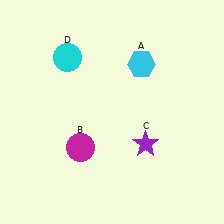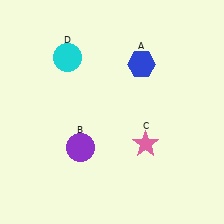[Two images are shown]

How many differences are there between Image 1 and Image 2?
There are 3 differences between the two images.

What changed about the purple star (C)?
In Image 1, C is purple. In Image 2, it changed to pink.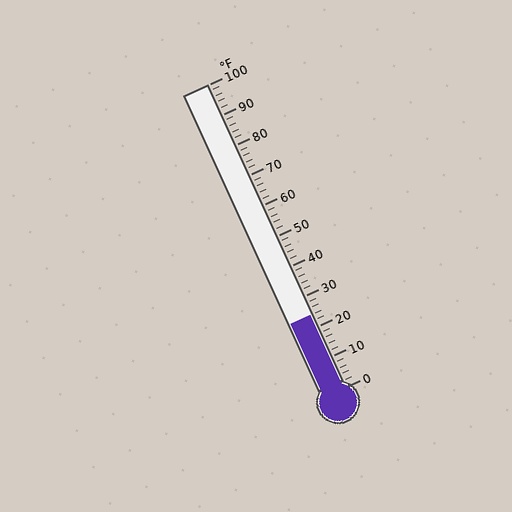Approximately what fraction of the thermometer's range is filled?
The thermometer is filled to approximately 25% of its range.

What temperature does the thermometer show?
The thermometer shows approximately 24°F.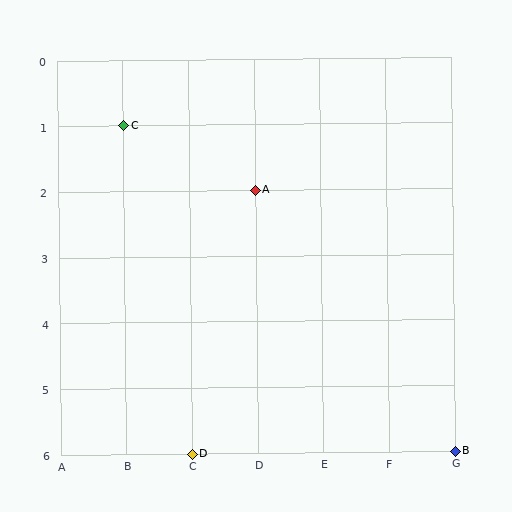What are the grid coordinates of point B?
Point B is at grid coordinates (G, 6).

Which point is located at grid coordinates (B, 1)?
Point C is at (B, 1).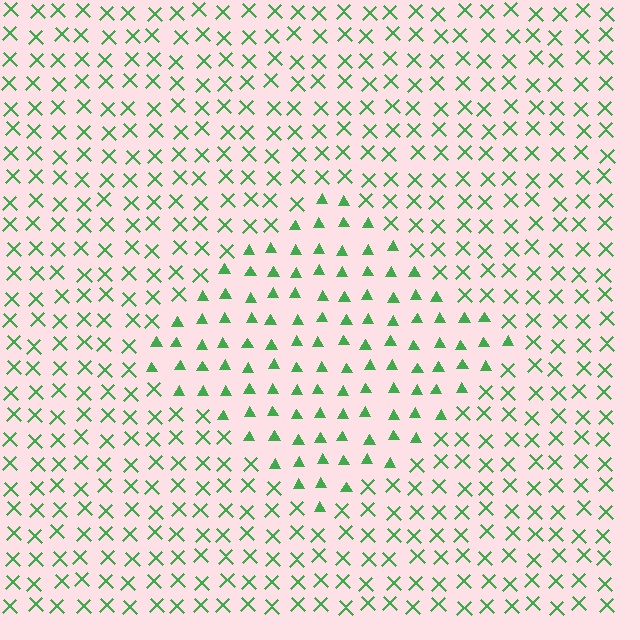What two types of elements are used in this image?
The image uses triangles inside the diamond region and X marks outside it.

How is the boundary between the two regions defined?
The boundary is defined by a change in element shape: triangles inside vs. X marks outside. All elements share the same color and spacing.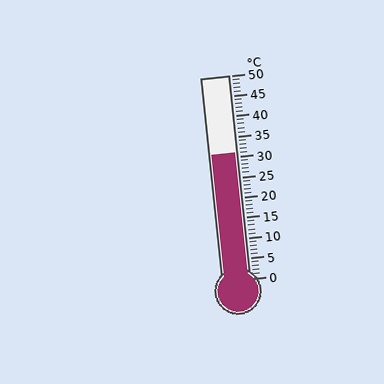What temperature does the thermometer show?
The thermometer shows approximately 31°C.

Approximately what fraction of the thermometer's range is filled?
The thermometer is filled to approximately 60% of its range.